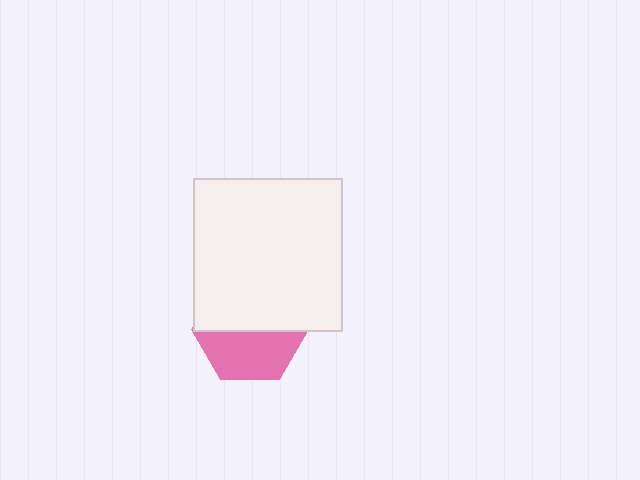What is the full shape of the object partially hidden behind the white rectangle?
The partially hidden object is a pink hexagon.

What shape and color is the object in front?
The object in front is a white rectangle.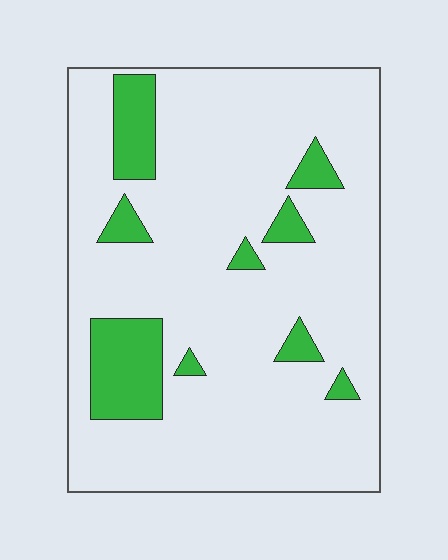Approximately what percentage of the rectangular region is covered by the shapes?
Approximately 15%.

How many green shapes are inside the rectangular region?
9.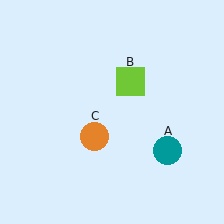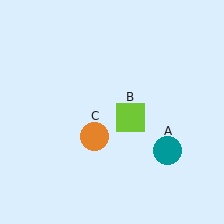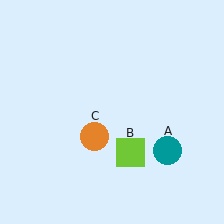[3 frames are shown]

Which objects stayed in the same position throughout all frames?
Teal circle (object A) and orange circle (object C) remained stationary.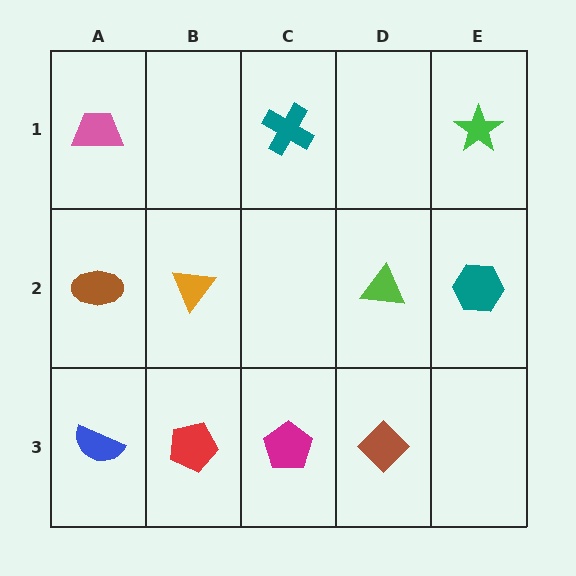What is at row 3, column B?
A red pentagon.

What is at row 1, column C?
A teal cross.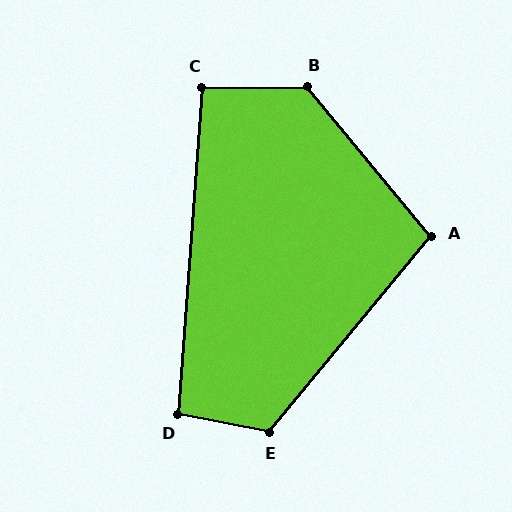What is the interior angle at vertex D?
Approximately 97 degrees (obtuse).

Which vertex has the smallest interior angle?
C, at approximately 95 degrees.